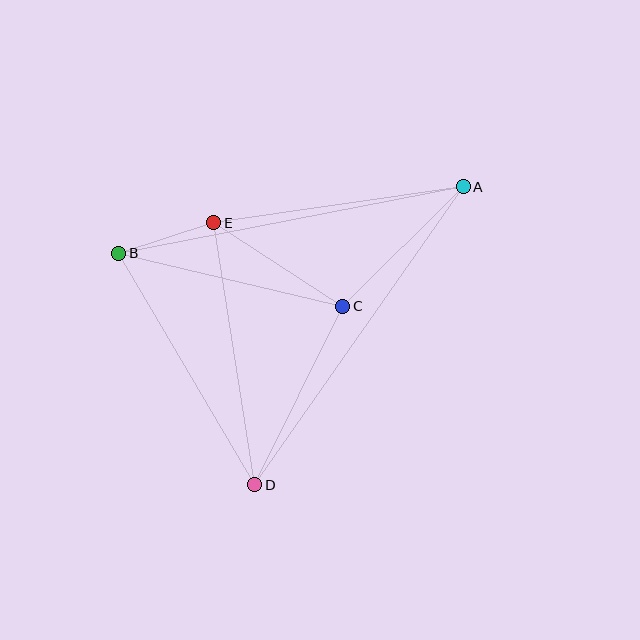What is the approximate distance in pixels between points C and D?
The distance between C and D is approximately 199 pixels.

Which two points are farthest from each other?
Points A and D are farthest from each other.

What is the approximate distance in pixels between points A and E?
The distance between A and E is approximately 252 pixels.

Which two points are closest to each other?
Points B and E are closest to each other.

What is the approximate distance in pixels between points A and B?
The distance between A and B is approximately 351 pixels.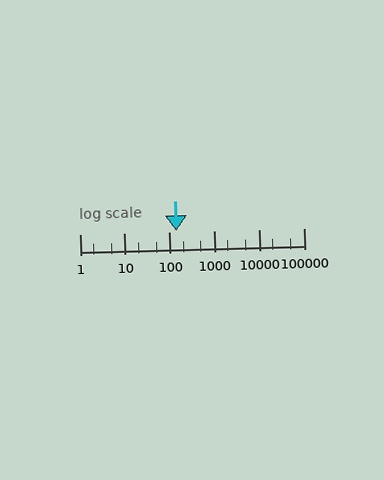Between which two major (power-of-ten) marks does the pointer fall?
The pointer is between 100 and 1000.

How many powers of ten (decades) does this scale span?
The scale spans 5 decades, from 1 to 100000.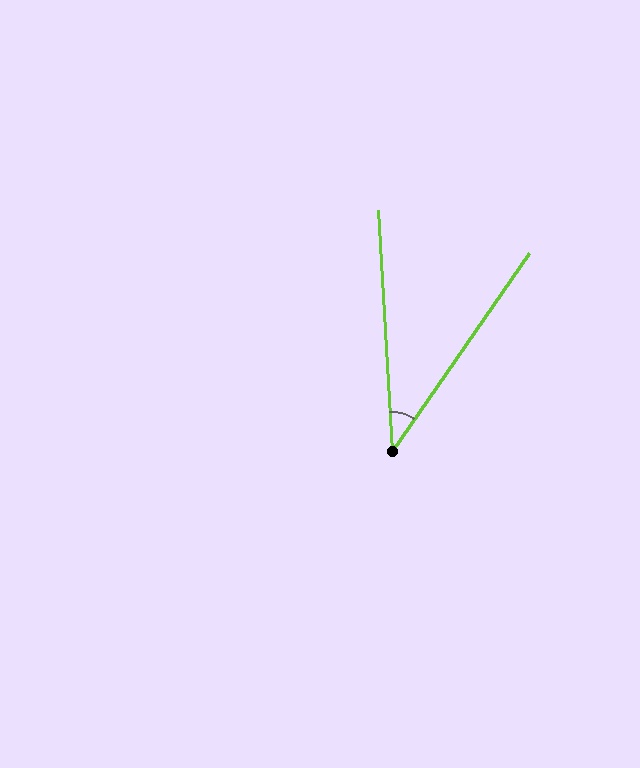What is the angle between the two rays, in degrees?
Approximately 38 degrees.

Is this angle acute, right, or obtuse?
It is acute.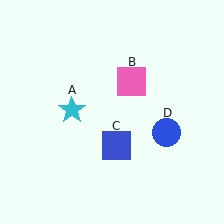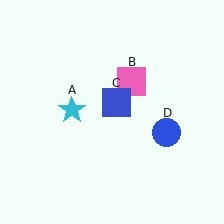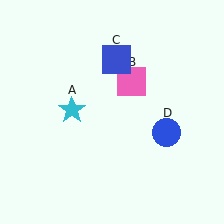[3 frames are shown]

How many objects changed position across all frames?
1 object changed position: blue square (object C).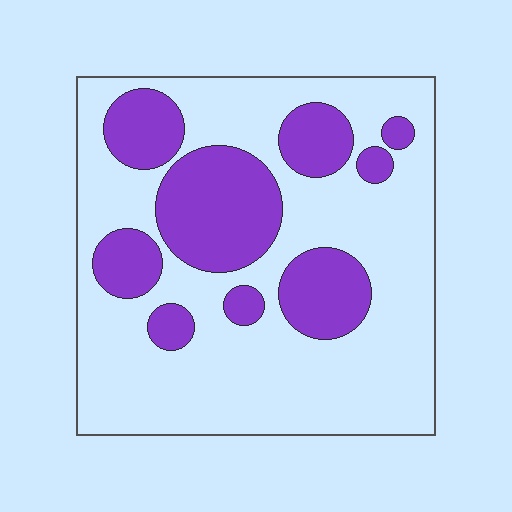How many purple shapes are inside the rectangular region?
9.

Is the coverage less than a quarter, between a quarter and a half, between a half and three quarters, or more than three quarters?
Between a quarter and a half.